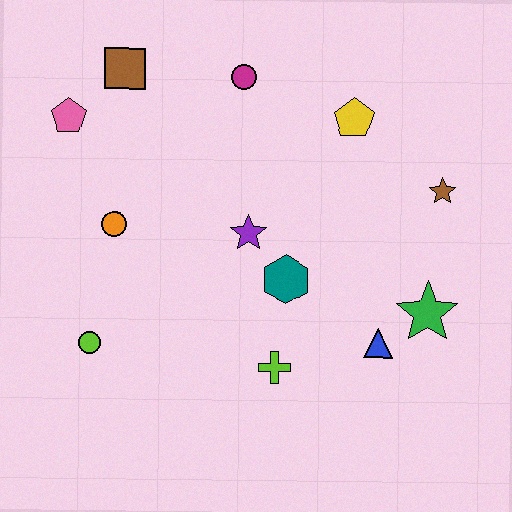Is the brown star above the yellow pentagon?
No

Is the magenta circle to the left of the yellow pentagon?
Yes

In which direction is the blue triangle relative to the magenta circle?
The blue triangle is below the magenta circle.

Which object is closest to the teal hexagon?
The purple star is closest to the teal hexagon.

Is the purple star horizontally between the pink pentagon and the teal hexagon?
Yes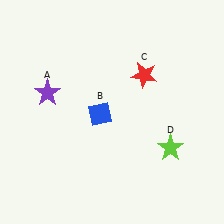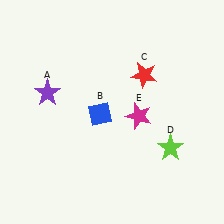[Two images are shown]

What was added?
A magenta star (E) was added in Image 2.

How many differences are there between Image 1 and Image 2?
There is 1 difference between the two images.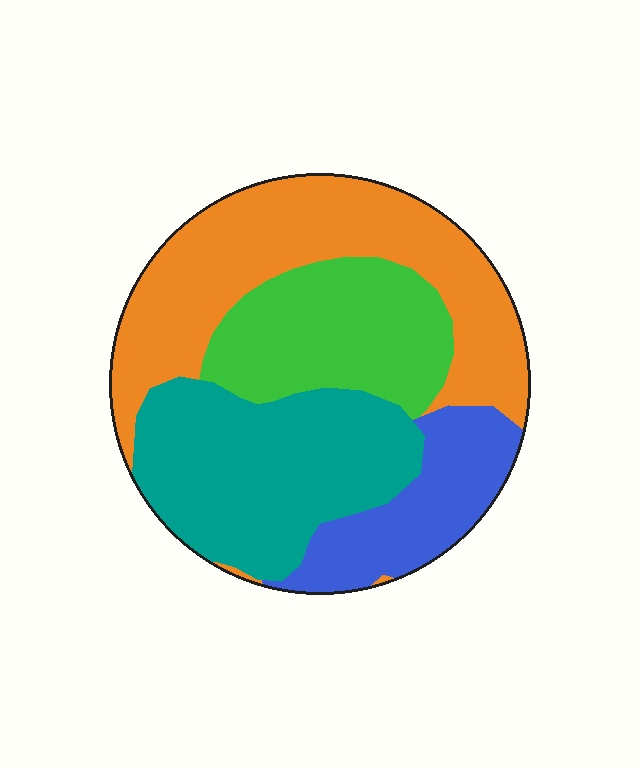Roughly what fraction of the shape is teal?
Teal covers roughly 30% of the shape.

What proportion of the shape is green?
Green covers about 20% of the shape.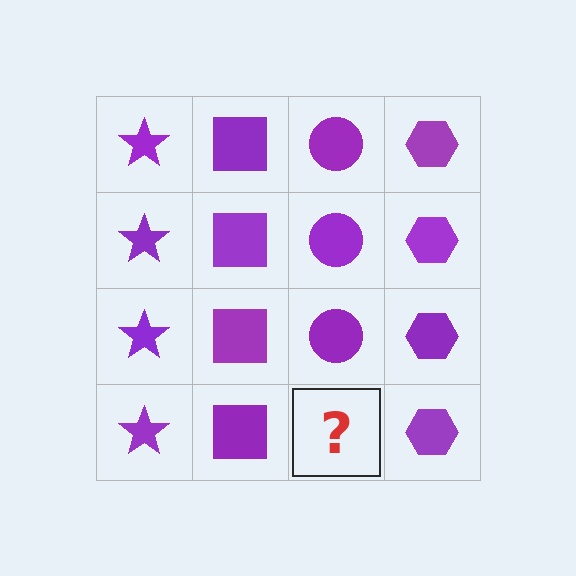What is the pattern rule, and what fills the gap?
The rule is that each column has a consistent shape. The gap should be filled with a purple circle.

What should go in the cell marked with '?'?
The missing cell should contain a purple circle.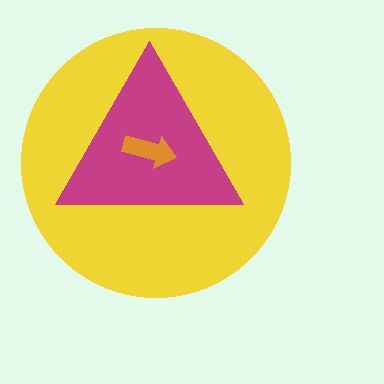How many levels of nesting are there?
3.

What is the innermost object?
The orange arrow.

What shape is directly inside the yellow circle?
The magenta triangle.